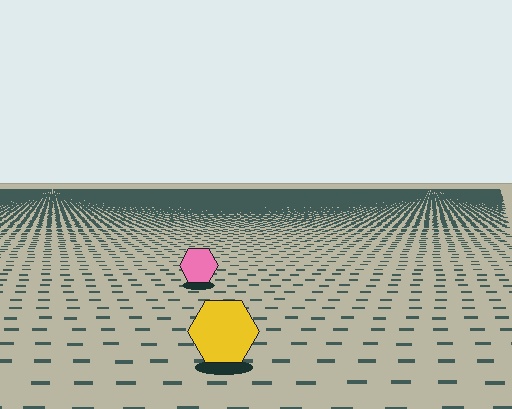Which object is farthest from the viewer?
The pink hexagon is farthest from the viewer. It appears smaller and the ground texture around it is denser.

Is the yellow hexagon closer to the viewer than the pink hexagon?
Yes. The yellow hexagon is closer — you can tell from the texture gradient: the ground texture is coarser near it.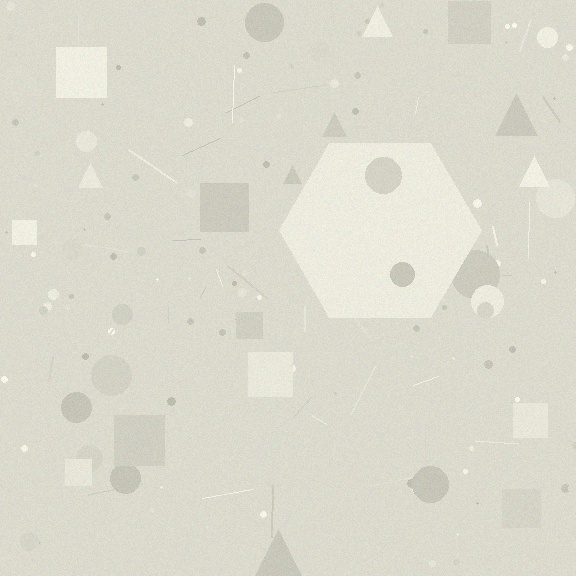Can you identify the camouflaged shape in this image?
The camouflaged shape is a hexagon.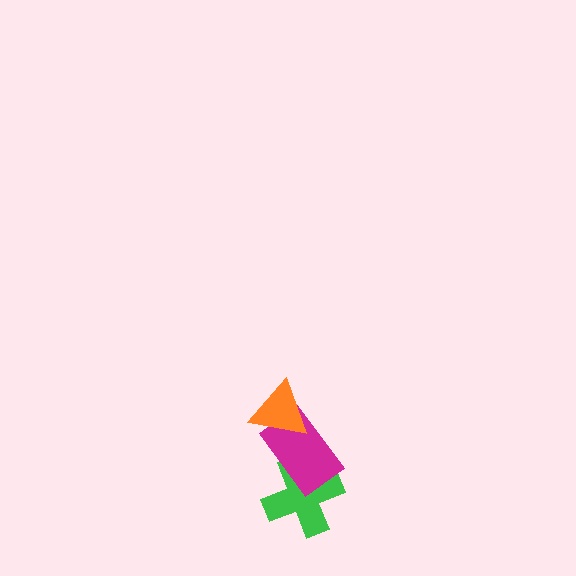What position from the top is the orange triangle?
The orange triangle is 1st from the top.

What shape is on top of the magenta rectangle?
The orange triangle is on top of the magenta rectangle.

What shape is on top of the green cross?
The magenta rectangle is on top of the green cross.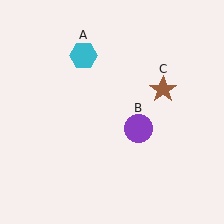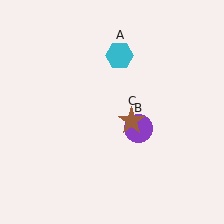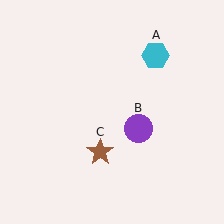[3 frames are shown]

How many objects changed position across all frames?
2 objects changed position: cyan hexagon (object A), brown star (object C).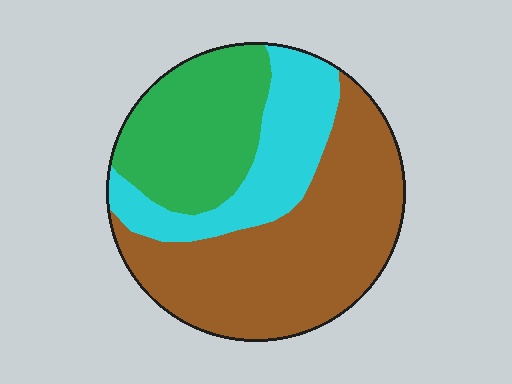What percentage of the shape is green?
Green covers about 25% of the shape.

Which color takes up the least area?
Cyan, at roughly 25%.